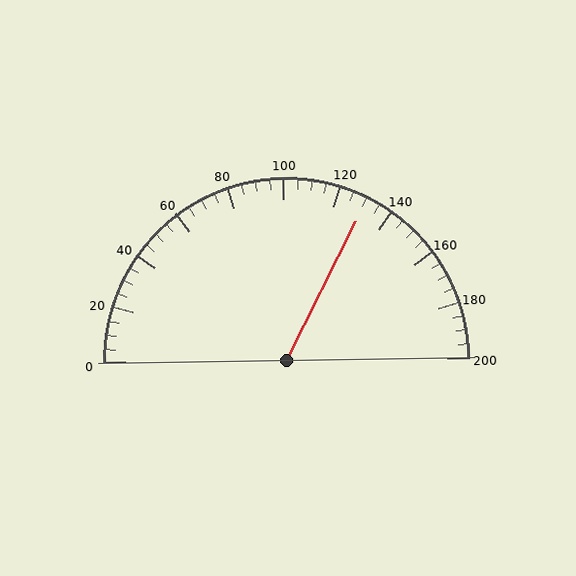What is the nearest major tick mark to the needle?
The nearest major tick mark is 120.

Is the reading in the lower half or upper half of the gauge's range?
The reading is in the upper half of the range (0 to 200).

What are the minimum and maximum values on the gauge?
The gauge ranges from 0 to 200.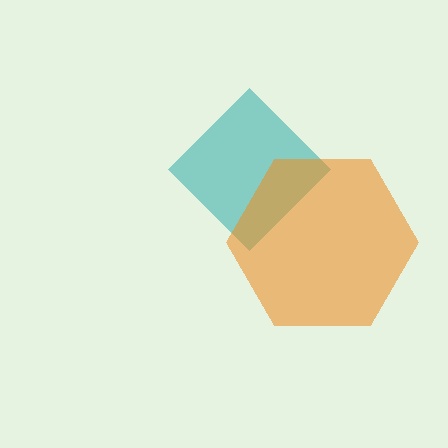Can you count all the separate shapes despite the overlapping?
Yes, there are 2 separate shapes.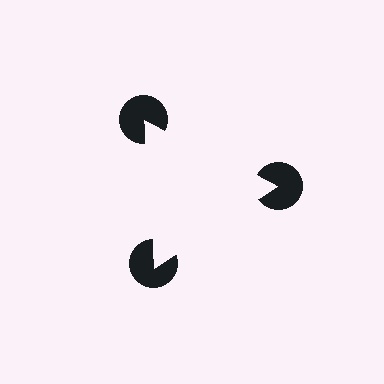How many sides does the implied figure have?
3 sides.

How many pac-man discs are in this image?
There are 3 — one at each vertex of the illusory triangle.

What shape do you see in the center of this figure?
An illusory triangle — its edges are inferred from the aligned wedge cuts in the pac-man discs, not physically drawn.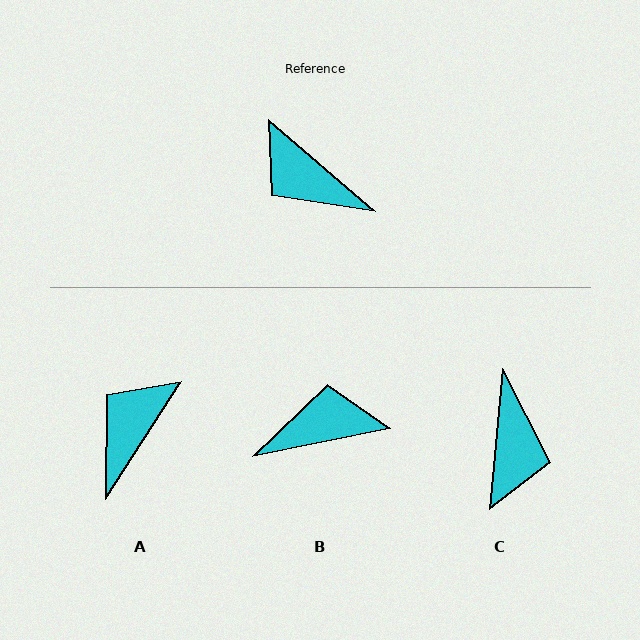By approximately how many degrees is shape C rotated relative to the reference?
Approximately 126 degrees counter-clockwise.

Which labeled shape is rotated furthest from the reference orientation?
B, about 128 degrees away.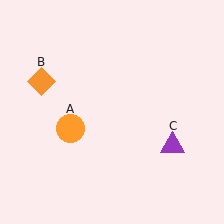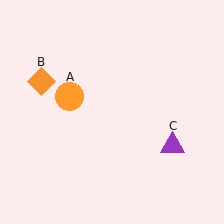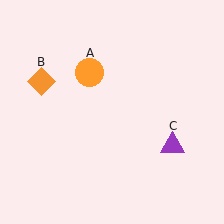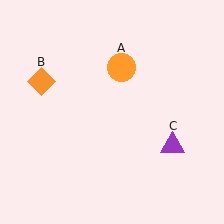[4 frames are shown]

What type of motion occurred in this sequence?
The orange circle (object A) rotated clockwise around the center of the scene.